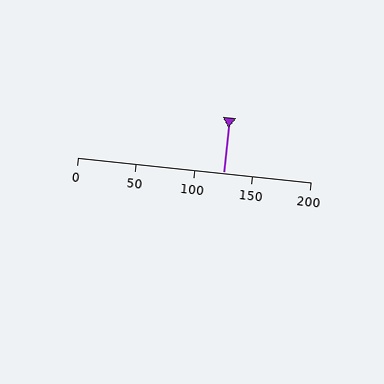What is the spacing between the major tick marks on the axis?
The major ticks are spaced 50 apart.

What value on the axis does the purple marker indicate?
The marker indicates approximately 125.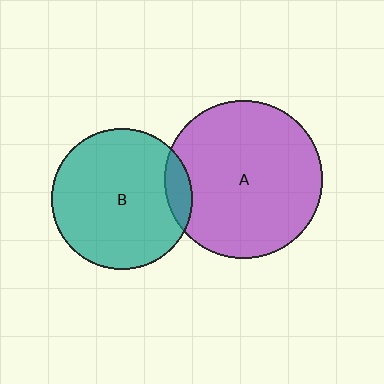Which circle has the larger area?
Circle A (purple).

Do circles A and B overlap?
Yes.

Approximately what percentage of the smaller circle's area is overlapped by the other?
Approximately 10%.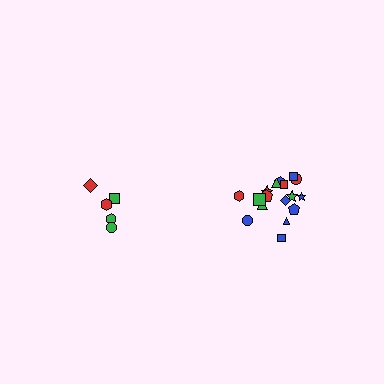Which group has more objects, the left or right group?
The right group.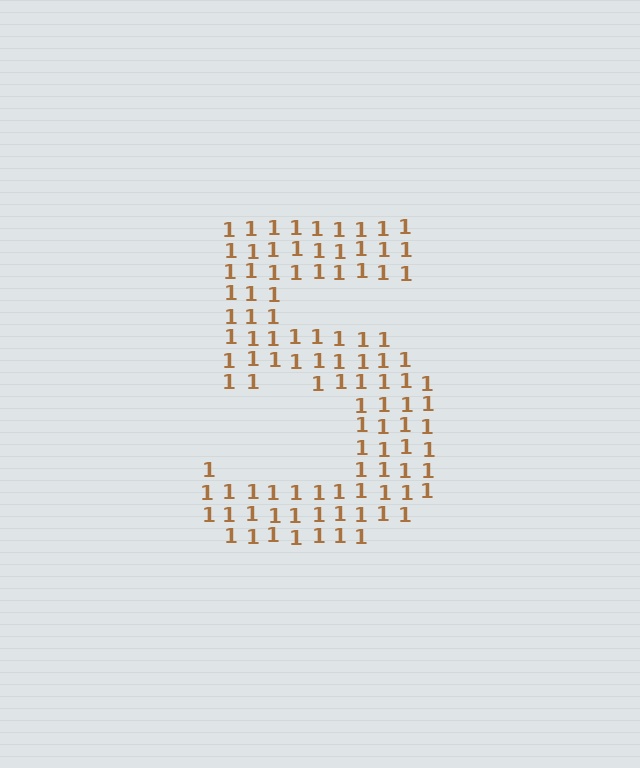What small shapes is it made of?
It is made of small digit 1's.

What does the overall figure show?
The overall figure shows the digit 5.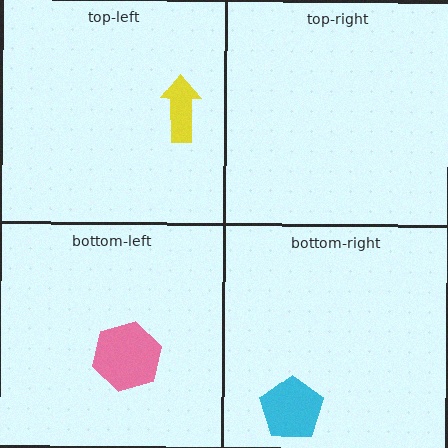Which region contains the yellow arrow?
The top-left region.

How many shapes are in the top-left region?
1.